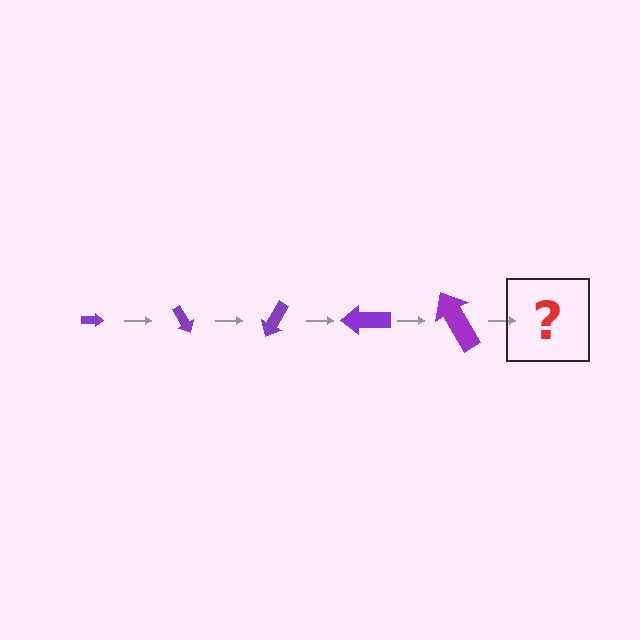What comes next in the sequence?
The next element should be an arrow, larger than the previous one and rotated 300 degrees from the start.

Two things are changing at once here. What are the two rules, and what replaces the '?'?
The two rules are that the arrow grows larger each step and it rotates 60 degrees each step. The '?' should be an arrow, larger than the previous one and rotated 300 degrees from the start.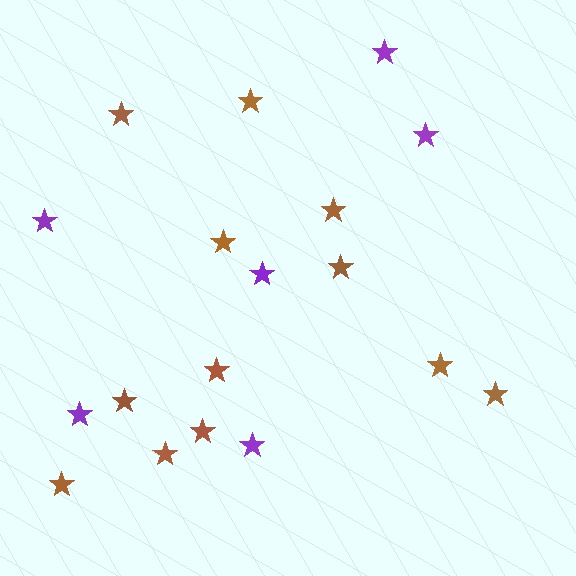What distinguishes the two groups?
There are 2 groups: one group of brown stars (12) and one group of purple stars (6).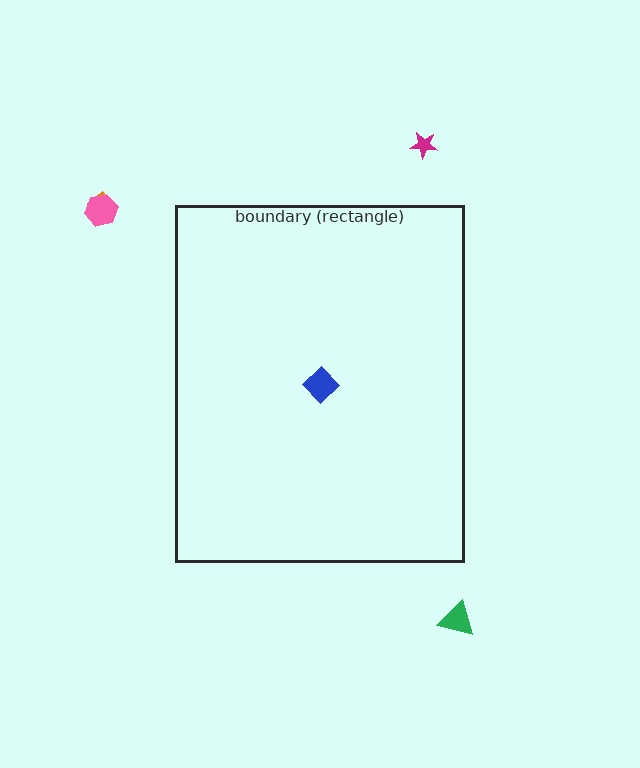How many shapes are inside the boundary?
1 inside, 4 outside.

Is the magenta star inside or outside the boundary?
Outside.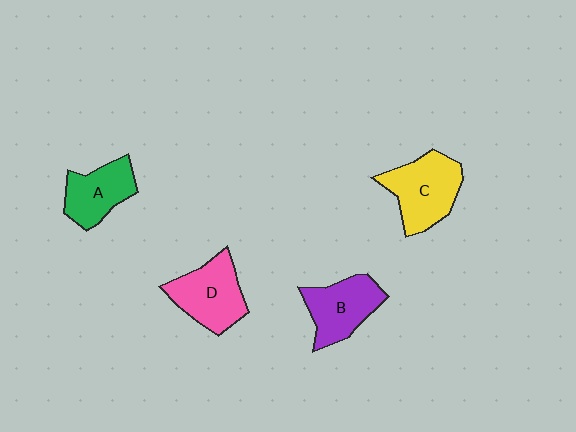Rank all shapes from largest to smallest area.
From largest to smallest: C (yellow), D (pink), B (purple), A (green).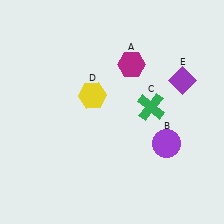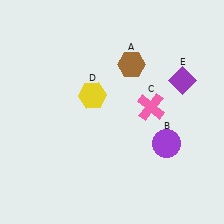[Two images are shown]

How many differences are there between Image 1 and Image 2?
There are 2 differences between the two images.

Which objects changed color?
A changed from magenta to brown. C changed from green to pink.